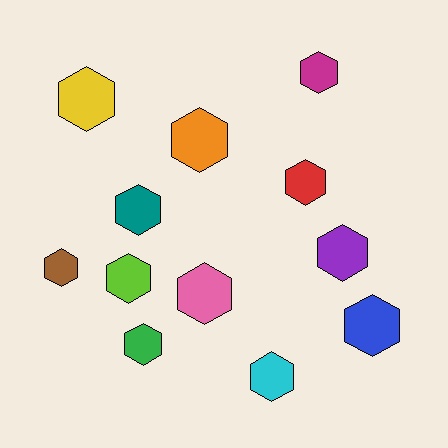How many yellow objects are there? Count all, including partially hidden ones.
There is 1 yellow object.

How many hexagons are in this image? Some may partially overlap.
There are 12 hexagons.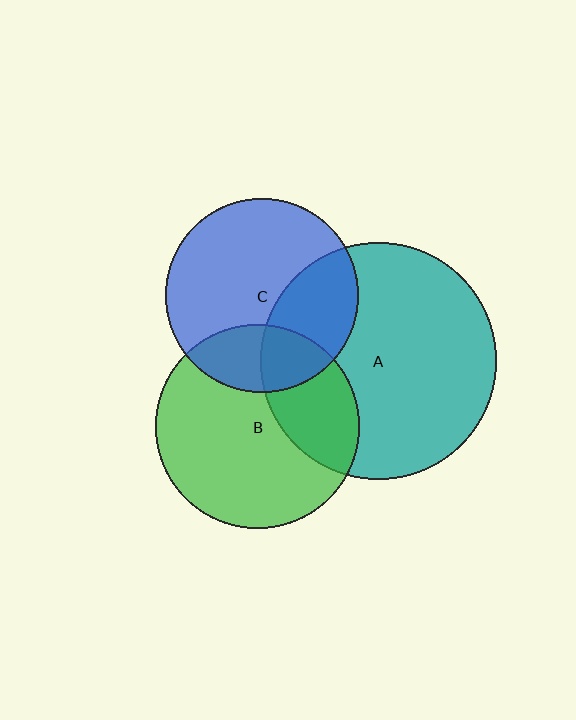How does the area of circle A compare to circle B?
Approximately 1.3 times.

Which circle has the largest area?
Circle A (teal).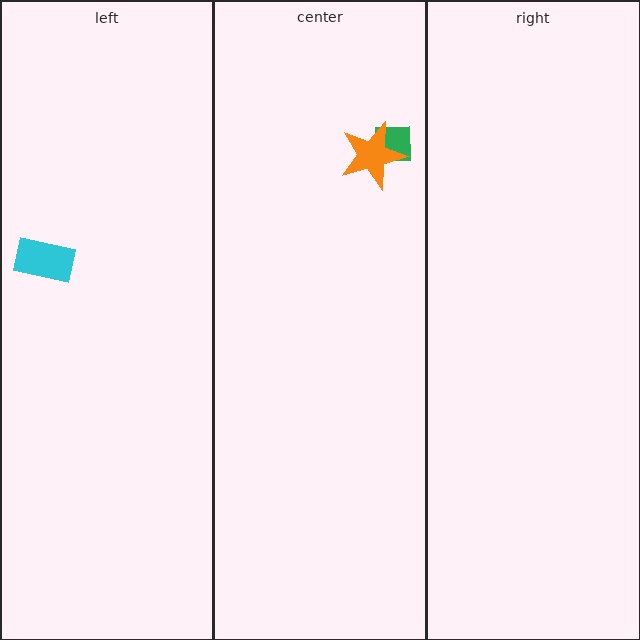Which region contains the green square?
The center region.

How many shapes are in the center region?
2.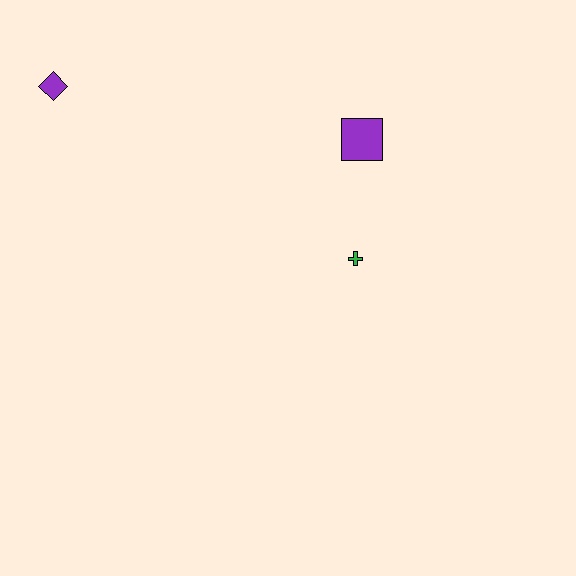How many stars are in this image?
There are no stars.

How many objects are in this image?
There are 3 objects.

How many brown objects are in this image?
There are no brown objects.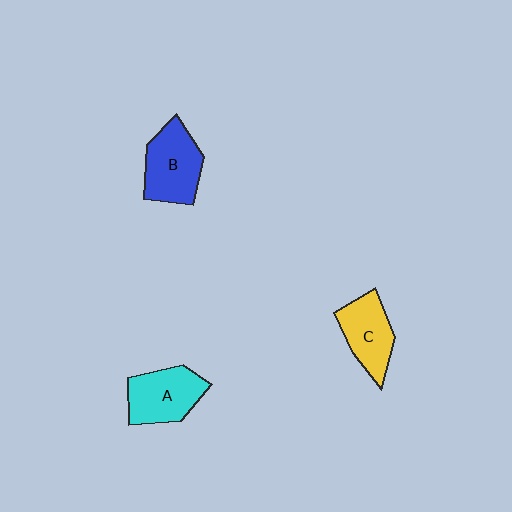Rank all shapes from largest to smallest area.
From largest to smallest: B (blue), A (cyan), C (yellow).